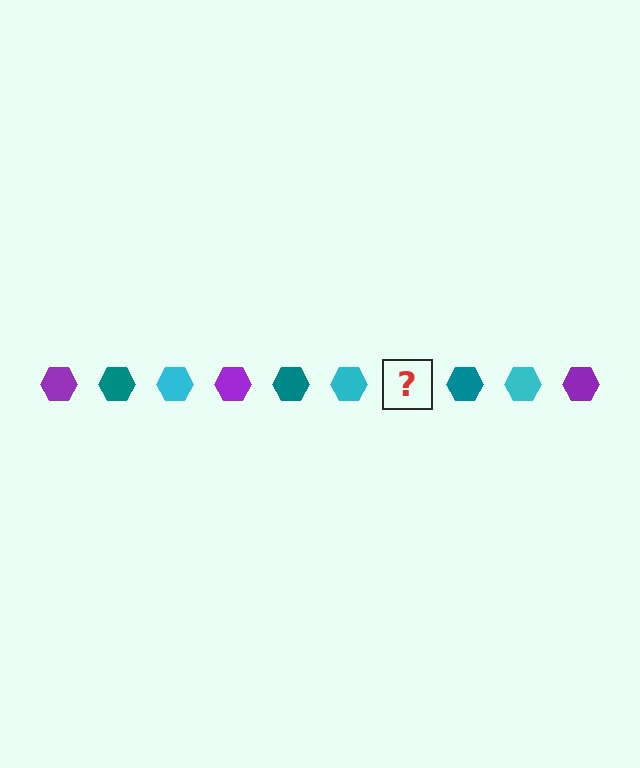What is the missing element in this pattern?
The missing element is a purple hexagon.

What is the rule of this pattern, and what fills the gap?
The rule is that the pattern cycles through purple, teal, cyan hexagons. The gap should be filled with a purple hexagon.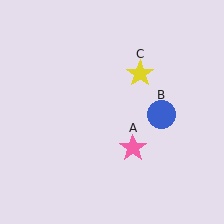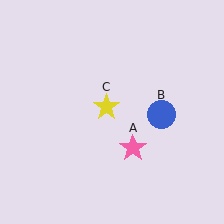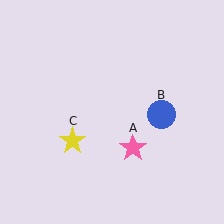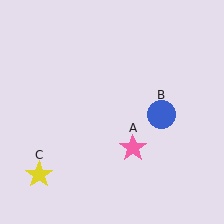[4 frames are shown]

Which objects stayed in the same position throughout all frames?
Pink star (object A) and blue circle (object B) remained stationary.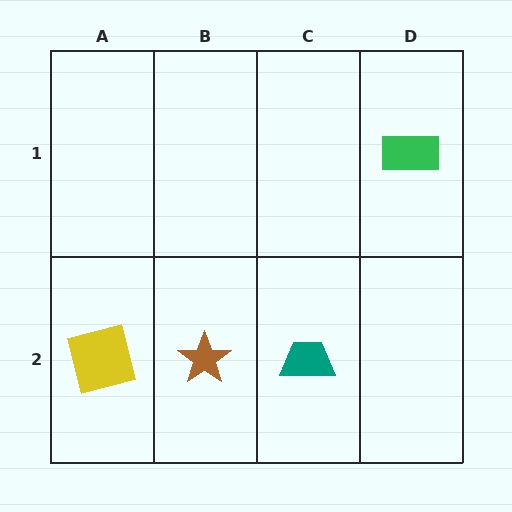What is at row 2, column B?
A brown star.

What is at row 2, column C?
A teal trapezoid.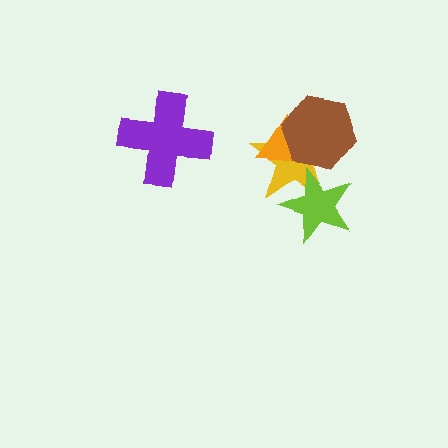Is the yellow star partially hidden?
Yes, it is partially covered by another shape.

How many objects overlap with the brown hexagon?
2 objects overlap with the brown hexagon.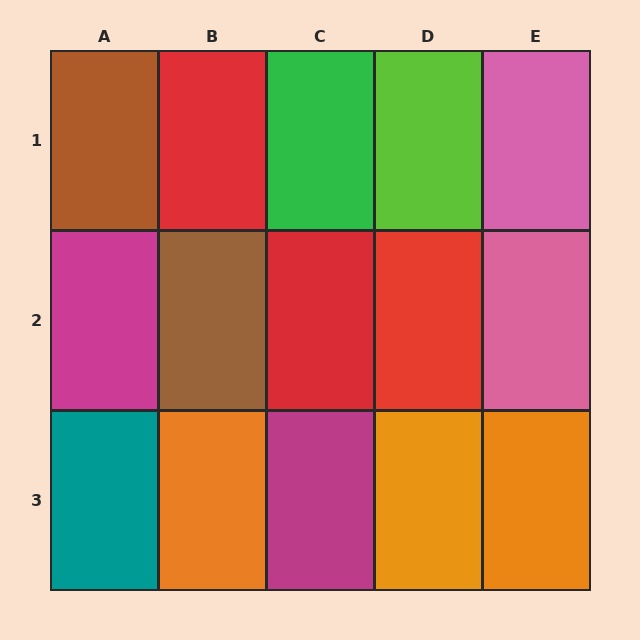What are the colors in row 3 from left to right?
Teal, orange, magenta, orange, orange.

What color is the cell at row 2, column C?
Red.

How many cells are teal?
1 cell is teal.